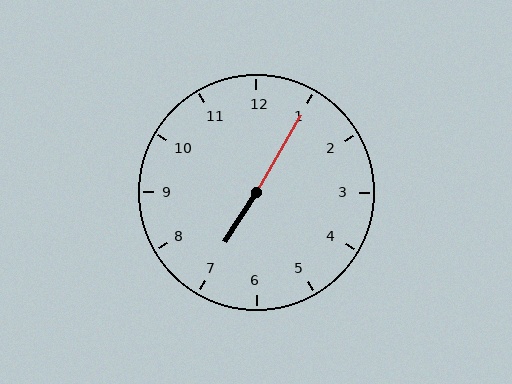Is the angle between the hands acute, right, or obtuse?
It is obtuse.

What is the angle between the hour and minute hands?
Approximately 178 degrees.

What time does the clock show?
7:05.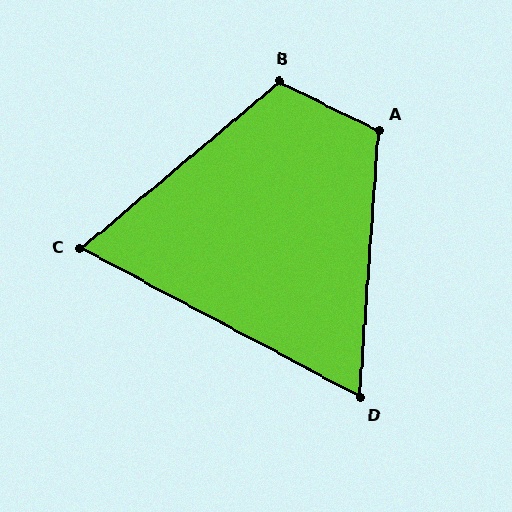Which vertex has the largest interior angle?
B, at approximately 114 degrees.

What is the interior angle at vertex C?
Approximately 68 degrees (acute).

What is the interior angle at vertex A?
Approximately 112 degrees (obtuse).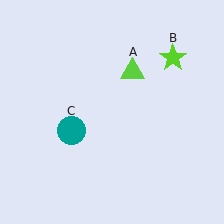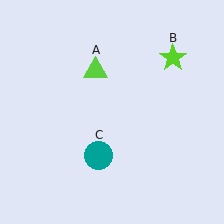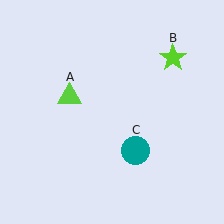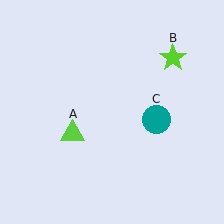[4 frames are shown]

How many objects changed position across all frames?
2 objects changed position: lime triangle (object A), teal circle (object C).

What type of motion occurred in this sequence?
The lime triangle (object A), teal circle (object C) rotated counterclockwise around the center of the scene.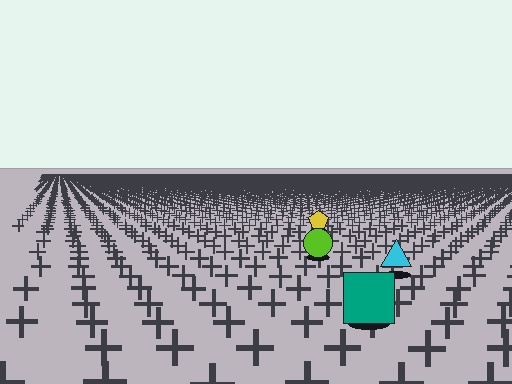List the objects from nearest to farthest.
From nearest to farthest: the teal square, the cyan triangle, the lime circle, the yellow pentagon.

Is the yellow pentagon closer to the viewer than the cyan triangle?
No. The cyan triangle is closer — you can tell from the texture gradient: the ground texture is coarser near it.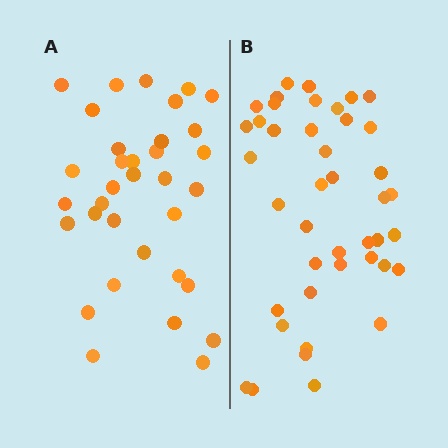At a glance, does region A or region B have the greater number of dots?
Region B (the right region) has more dots.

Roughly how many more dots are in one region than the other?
Region B has roughly 8 or so more dots than region A.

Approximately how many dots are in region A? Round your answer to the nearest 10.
About 30 dots. (The exact count is 34, which rounds to 30.)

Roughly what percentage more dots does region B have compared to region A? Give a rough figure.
About 25% more.